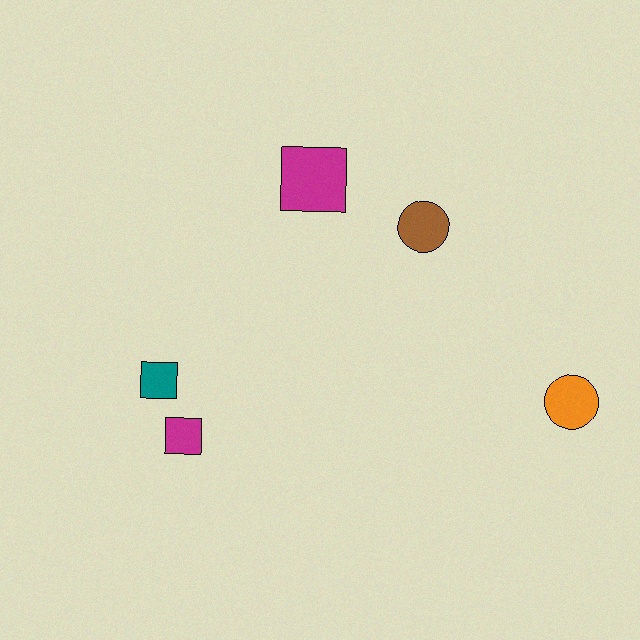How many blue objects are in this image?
There are no blue objects.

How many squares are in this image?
There are 3 squares.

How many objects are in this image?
There are 5 objects.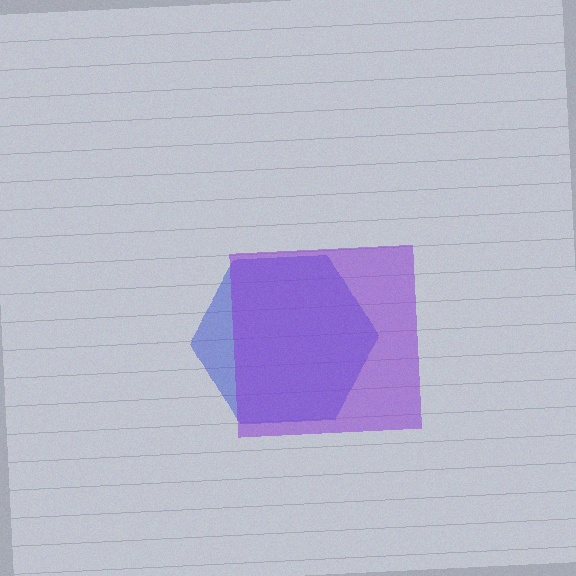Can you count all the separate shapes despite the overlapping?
Yes, there are 2 separate shapes.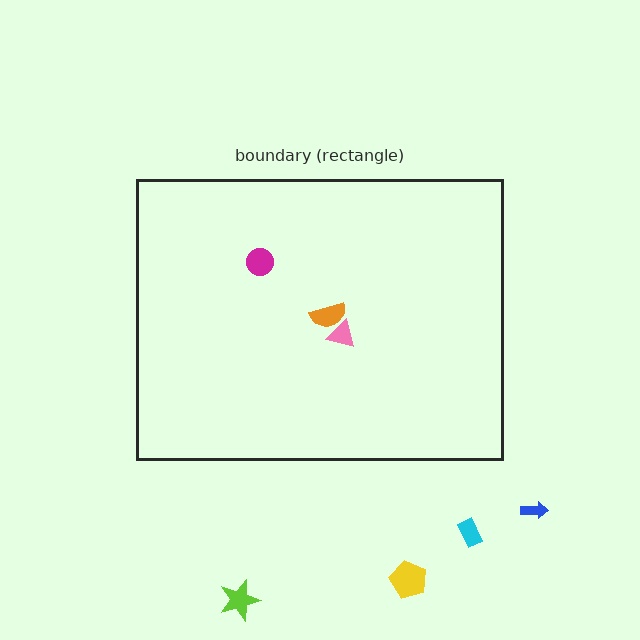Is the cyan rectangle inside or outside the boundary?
Outside.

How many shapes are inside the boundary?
3 inside, 4 outside.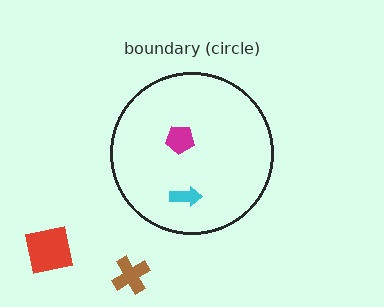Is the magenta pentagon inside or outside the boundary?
Inside.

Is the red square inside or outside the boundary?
Outside.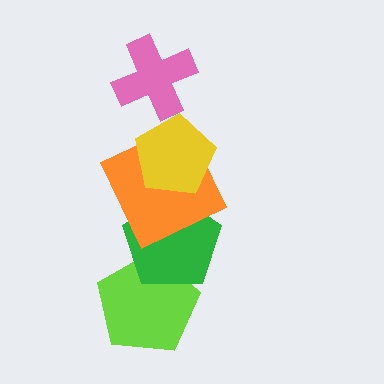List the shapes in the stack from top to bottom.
From top to bottom: the pink cross, the yellow pentagon, the orange square, the green pentagon, the lime pentagon.